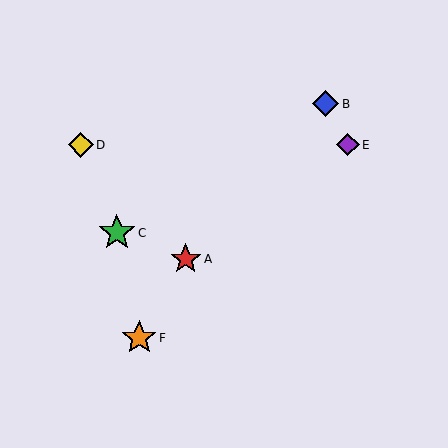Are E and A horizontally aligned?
No, E is at y≈145 and A is at y≈259.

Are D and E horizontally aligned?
Yes, both are at y≈145.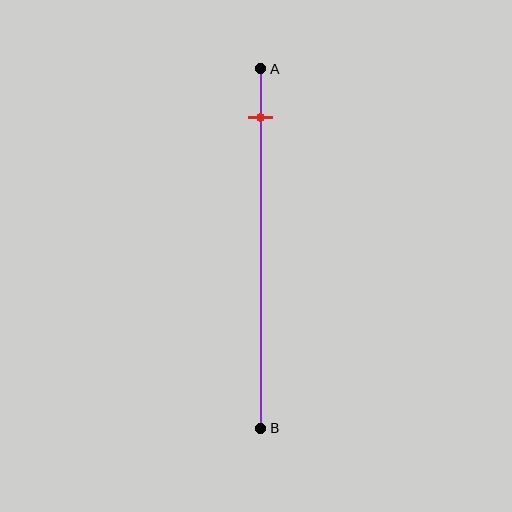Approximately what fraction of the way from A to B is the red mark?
The red mark is approximately 15% of the way from A to B.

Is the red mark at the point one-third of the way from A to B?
No, the mark is at about 15% from A, not at the 33% one-third point.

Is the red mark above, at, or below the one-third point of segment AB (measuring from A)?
The red mark is above the one-third point of segment AB.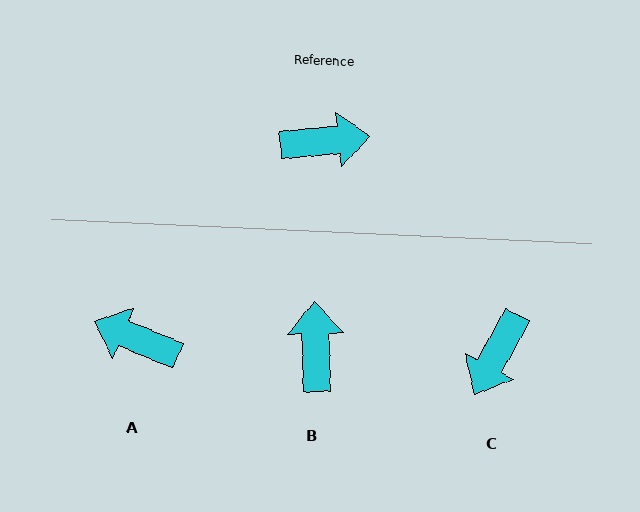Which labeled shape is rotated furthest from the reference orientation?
A, about 152 degrees away.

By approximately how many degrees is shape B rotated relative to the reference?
Approximately 86 degrees counter-clockwise.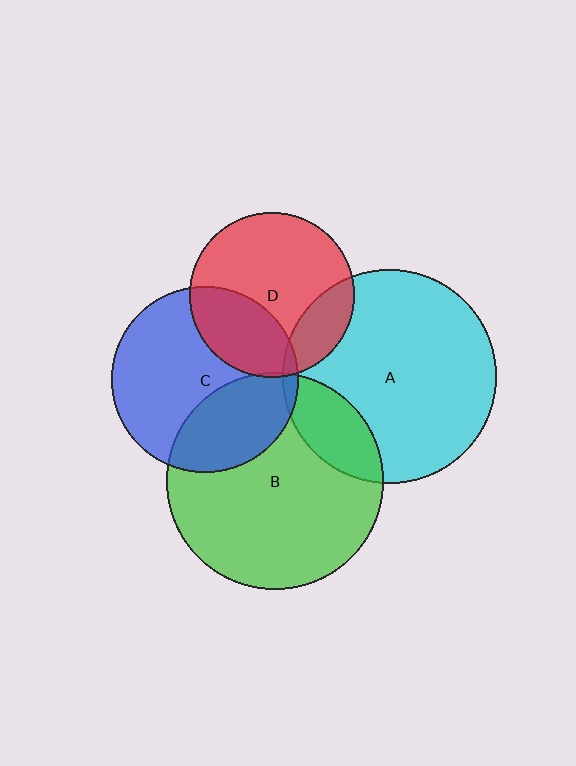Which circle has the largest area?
Circle B (green).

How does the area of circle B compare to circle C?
Approximately 1.4 times.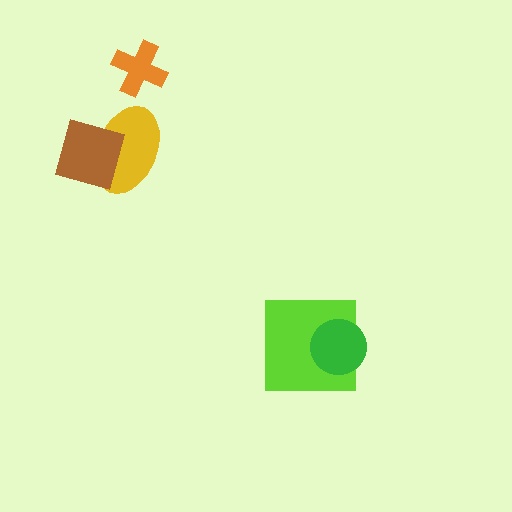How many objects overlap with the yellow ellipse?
1 object overlaps with the yellow ellipse.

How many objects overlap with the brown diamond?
1 object overlaps with the brown diamond.